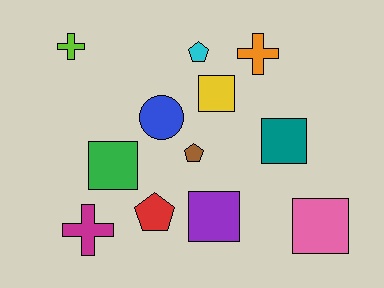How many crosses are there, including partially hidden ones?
There are 3 crosses.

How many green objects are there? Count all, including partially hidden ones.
There is 1 green object.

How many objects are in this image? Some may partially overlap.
There are 12 objects.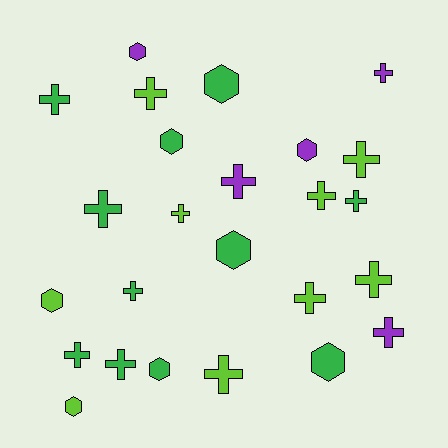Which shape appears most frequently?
Cross, with 16 objects.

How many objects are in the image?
There are 25 objects.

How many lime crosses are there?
There are 7 lime crosses.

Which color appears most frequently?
Green, with 11 objects.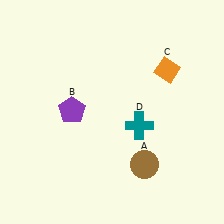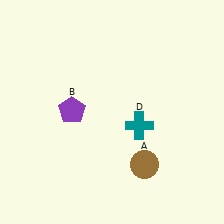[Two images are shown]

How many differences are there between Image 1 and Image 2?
There is 1 difference between the two images.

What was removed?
The orange diamond (C) was removed in Image 2.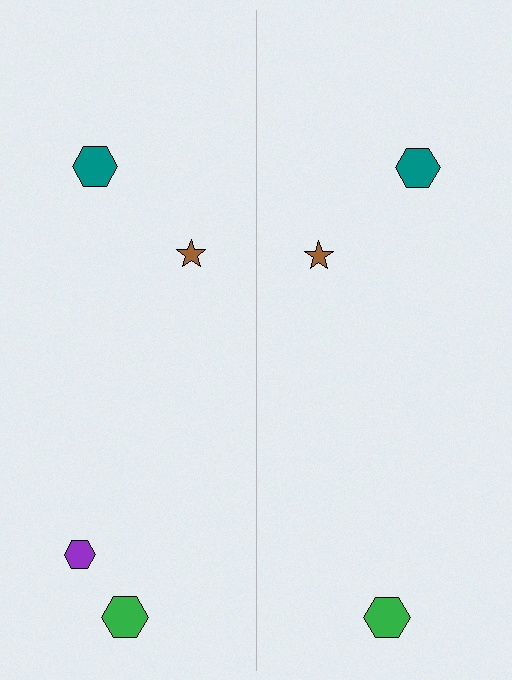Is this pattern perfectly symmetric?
No, the pattern is not perfectly symmetric. A purple hexagon is missing from the right side.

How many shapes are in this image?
There are 7 shapes in this image.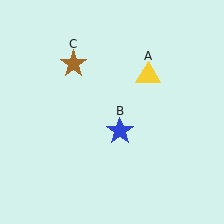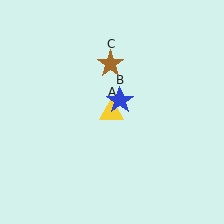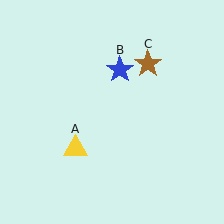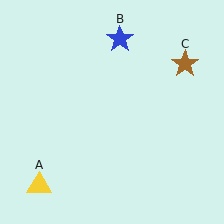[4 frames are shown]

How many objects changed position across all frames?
3 objects changed position: yellow triangle (object A), blue star (object B), brown star (object C).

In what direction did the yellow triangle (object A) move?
The yellow triangle (object A) moved down and to the left.